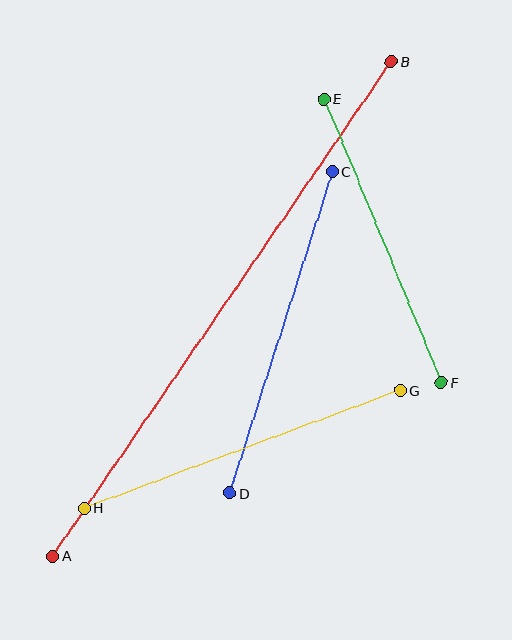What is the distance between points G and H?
The distance is approximately 337 pixels.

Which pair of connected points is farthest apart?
Points A and B are farthest apart.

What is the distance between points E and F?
The distance is approximately 307 pixels.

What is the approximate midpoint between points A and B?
The midpoint is at approximately (222, 309) pixels.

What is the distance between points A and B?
The distance is approximately 599 pixels.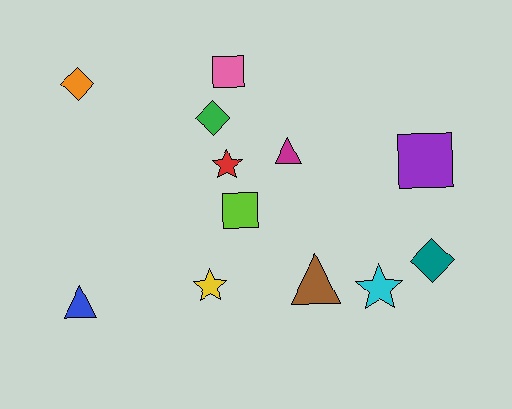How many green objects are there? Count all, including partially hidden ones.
There is 1 green object.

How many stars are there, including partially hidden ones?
There are 3 stars.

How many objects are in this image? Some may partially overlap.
There are 12 objects.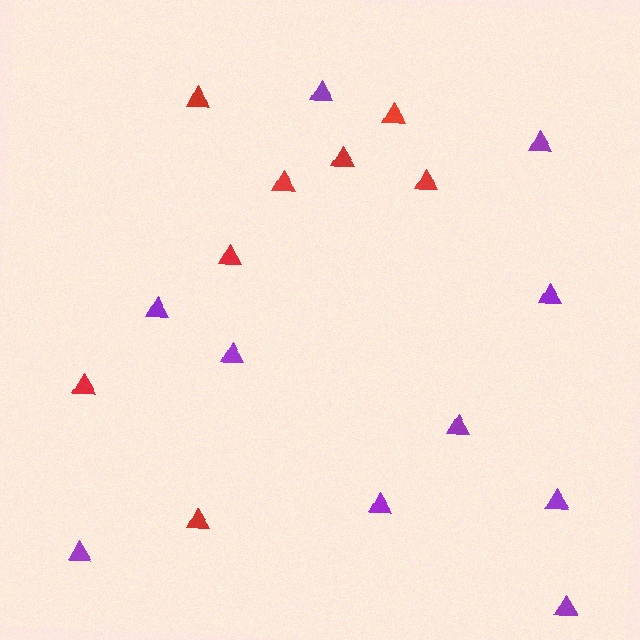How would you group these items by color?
There are 2 groups: one group of red triangles (8) and one group of purple triangles (10).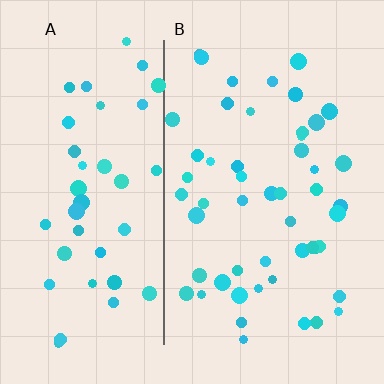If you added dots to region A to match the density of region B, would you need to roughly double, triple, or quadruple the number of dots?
Approximately double.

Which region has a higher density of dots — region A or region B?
B (the right).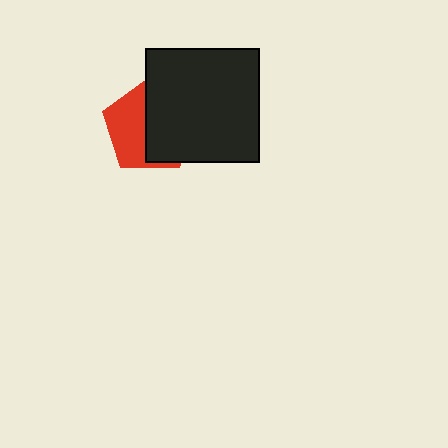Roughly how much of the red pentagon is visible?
About half of it is visible (roughly 45%).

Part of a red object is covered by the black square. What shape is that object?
It is a pentagon.